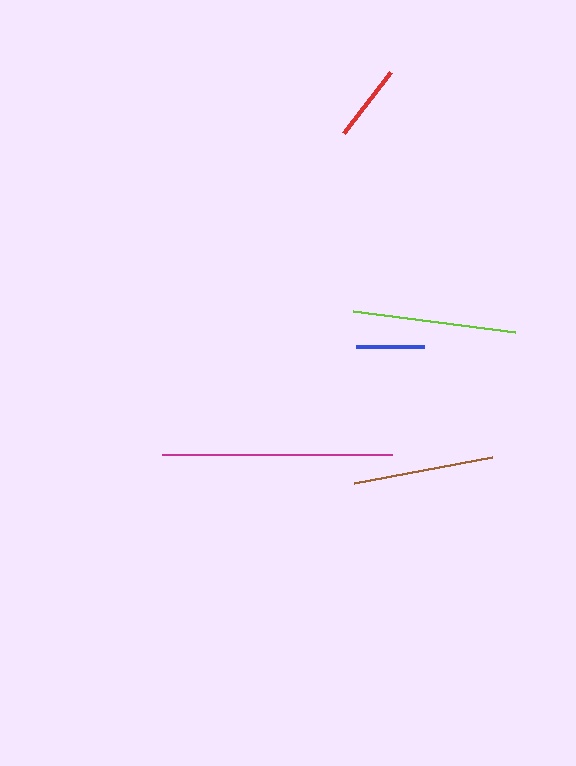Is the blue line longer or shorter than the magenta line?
The magenta line is longer than the blue line.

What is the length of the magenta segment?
The magenta segment is approximately 230 pixels long.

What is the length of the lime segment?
The lime segment is approximately 163 pixels long.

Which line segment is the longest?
The magenta line is the longest at approximately 230 pixels.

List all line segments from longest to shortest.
From longest to shortest: magenta, lime, brown, red, blue.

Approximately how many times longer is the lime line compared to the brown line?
The lime line is approximately 1.2 times the length of the brown line.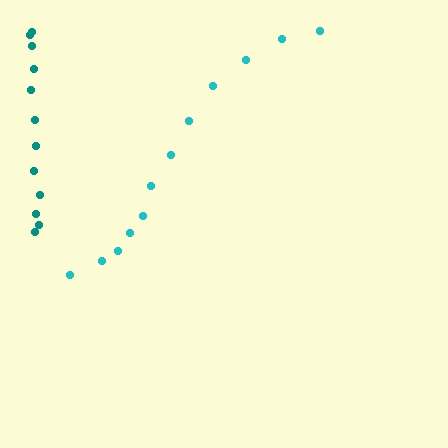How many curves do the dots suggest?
There are 2 distinct paths.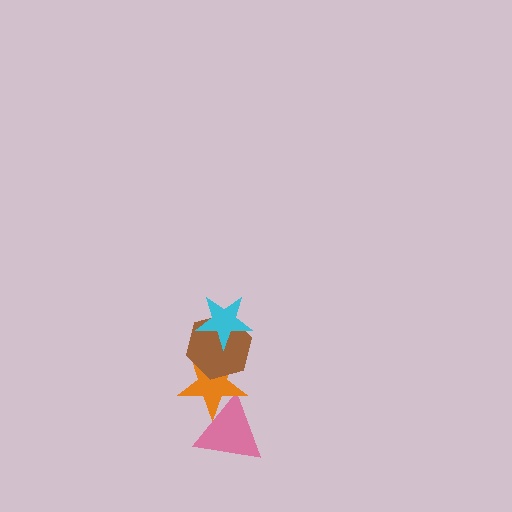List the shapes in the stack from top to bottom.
From top to bottom: the cyan star, the brown hexagon, the orange star, the pink triangle.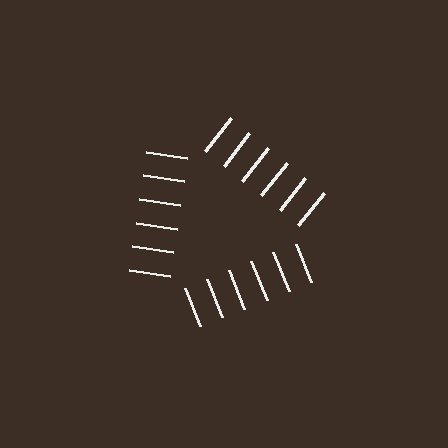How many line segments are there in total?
18 — 6 along each of the 3 edges.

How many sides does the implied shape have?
3 sides — the line-ends trace a triangle.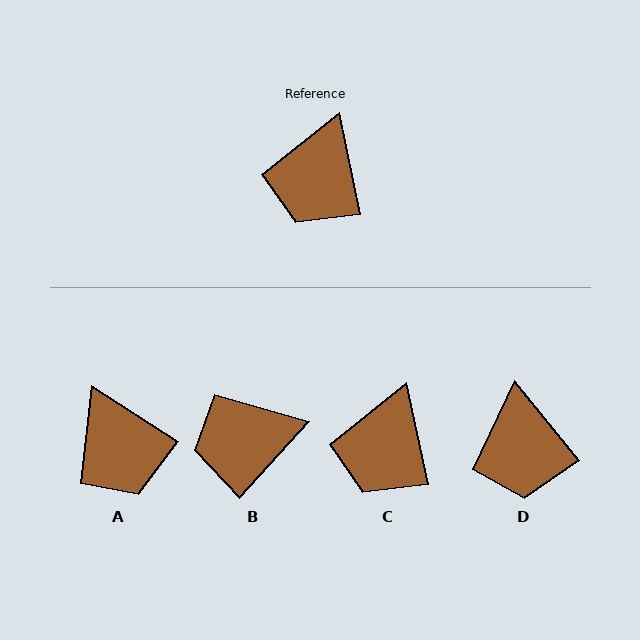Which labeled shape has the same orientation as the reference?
C.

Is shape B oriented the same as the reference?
No, it is off by about 54 degrees.